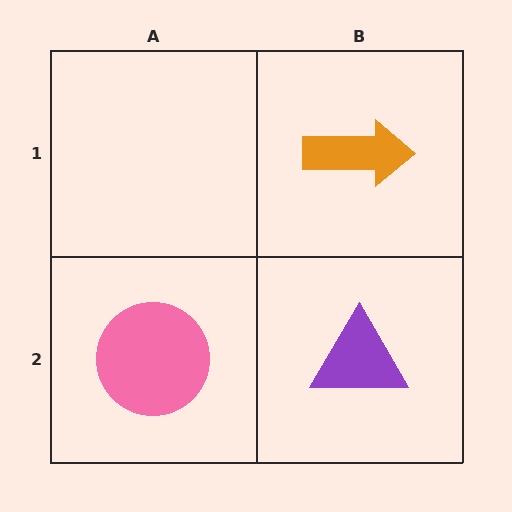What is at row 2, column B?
A purple triangle.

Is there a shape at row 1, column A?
No, that cell is empty.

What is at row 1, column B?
An orange arrow.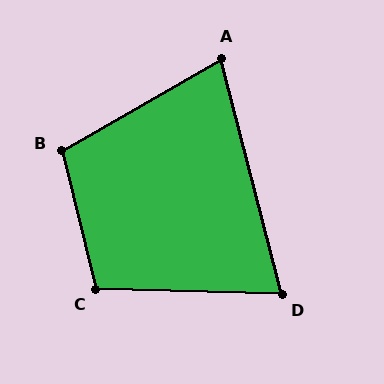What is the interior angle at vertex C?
Approximately 106 degrees (obtuse).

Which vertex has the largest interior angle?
B, at approximately 106 degrees.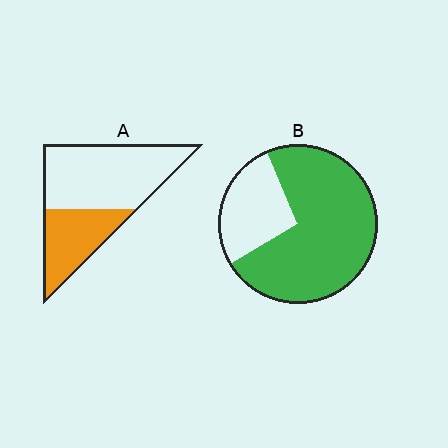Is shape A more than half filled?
No.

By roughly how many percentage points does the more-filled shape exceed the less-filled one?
By roughly 40 percentage points (B over A).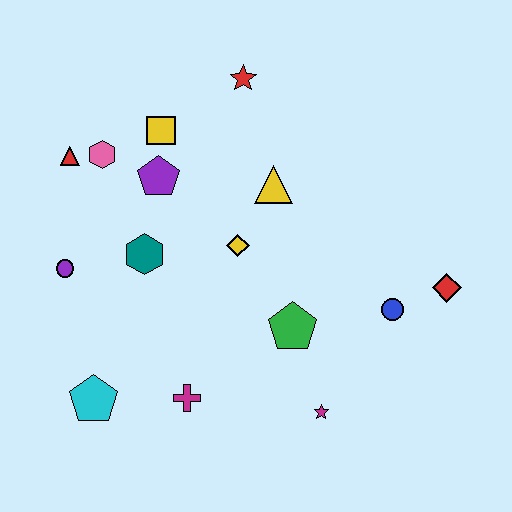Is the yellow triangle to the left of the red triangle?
No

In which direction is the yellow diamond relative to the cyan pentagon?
The yellow diamond is above the cyan pentagon.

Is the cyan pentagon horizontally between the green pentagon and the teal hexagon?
No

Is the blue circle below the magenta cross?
No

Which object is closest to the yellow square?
The purple pentagon is closest to the yellow square.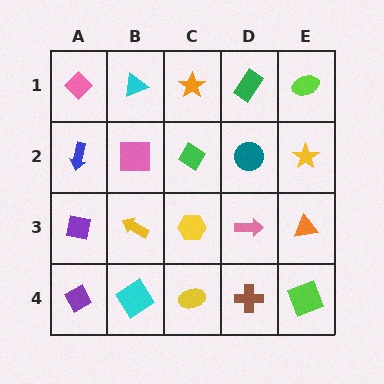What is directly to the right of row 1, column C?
A green rectangle.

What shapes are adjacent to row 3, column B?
A pink square (row 2, column B), a cyan diamond (row 4, column B), a purple square (row 3, column A), a yellow hexagon (row 3, column C).